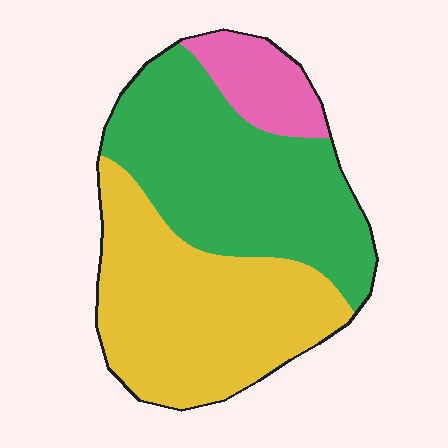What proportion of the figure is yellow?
Yellow takes up about two fifths (2/5) of the figure.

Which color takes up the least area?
Pink, at roughly 10%.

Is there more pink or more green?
Green.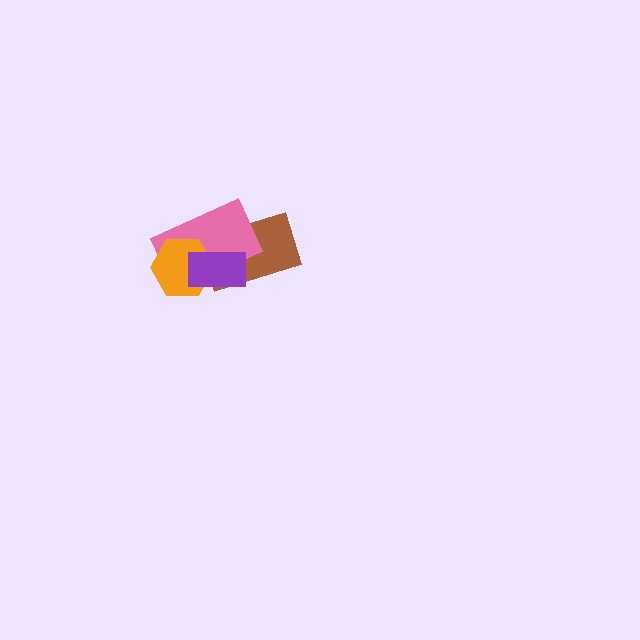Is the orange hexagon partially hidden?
Yes, it is partially covered by another shape.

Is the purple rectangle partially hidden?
No, no other shape covers it.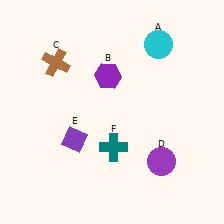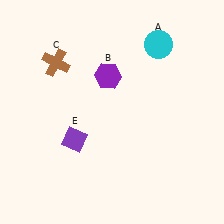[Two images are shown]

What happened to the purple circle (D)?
The purple circle (D) was removed in Image 2. It was in the bottom-right area of Image 1.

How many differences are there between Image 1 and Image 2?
There are 2 differences between the two images.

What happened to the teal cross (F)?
The teal cross (F) was removed in Image 2. It was in the bottom-right area of Image 1.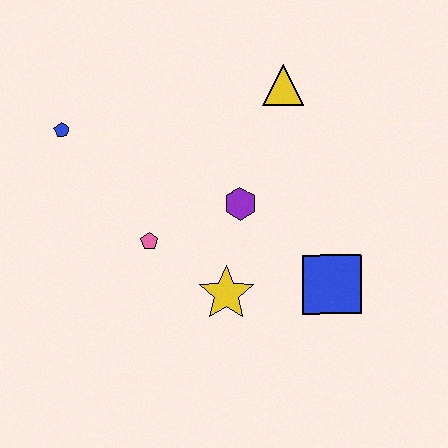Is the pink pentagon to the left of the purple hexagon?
Yes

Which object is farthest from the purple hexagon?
The blue pentagon is farthest from the purple hexagon.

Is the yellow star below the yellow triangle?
Yes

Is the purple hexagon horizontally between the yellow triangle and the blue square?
No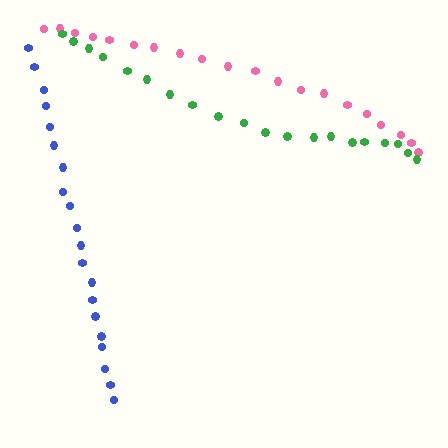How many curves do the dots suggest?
There are 3 distinct paths.